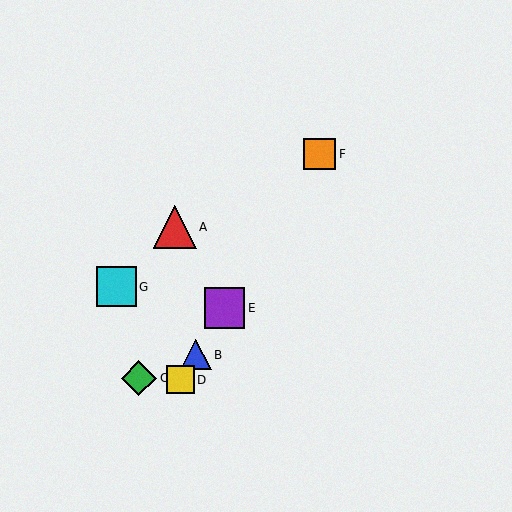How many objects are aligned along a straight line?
4 objects (B, D, E, F) are aligned along a straight line.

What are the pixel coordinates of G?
Object G is at (117, 287).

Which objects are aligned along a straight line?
Objects B, D, E, F are aligned along a straight line.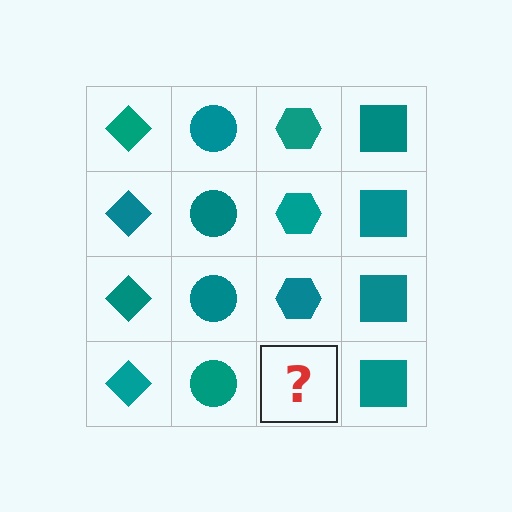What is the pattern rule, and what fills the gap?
The rule is that each column has a consistent shape. The gap should be filled with a teal hexagon.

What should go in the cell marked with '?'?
The missing cell should contain a teal hexagon.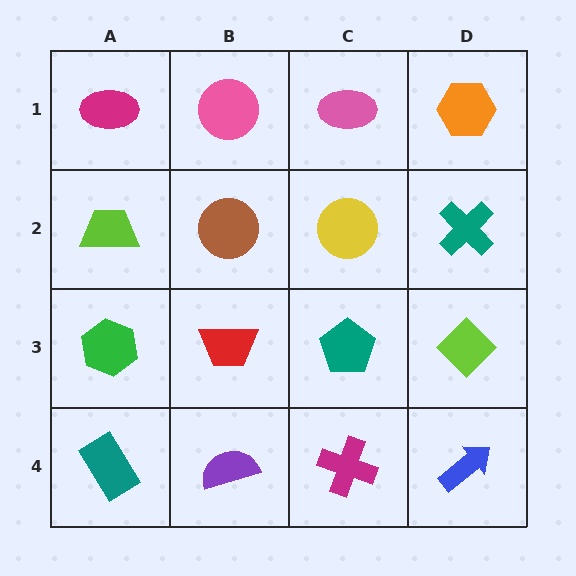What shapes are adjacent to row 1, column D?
A teal cross (row 2, column D), a pink ellipse (row 1, column C).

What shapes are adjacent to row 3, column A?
A lime trapezoid (row 2, column A), a teal rectangle (row 4, column A), a red trapezoid (row 3, column B).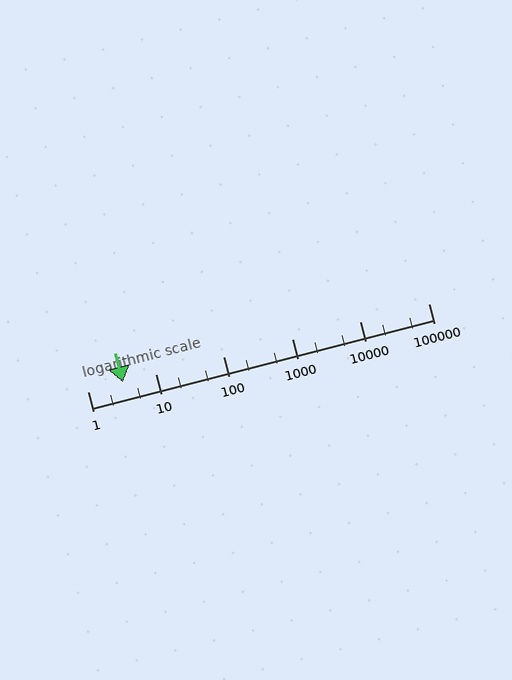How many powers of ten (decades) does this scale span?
The scale spans 5 decades, from 1 to 100000.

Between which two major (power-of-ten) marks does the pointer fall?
The pointer is between 1 and 10.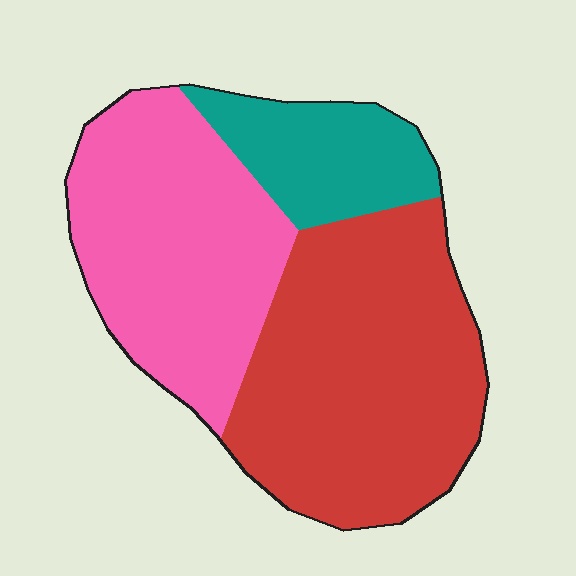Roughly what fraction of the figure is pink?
Pink takes up about three eighths (3/8) of the figure.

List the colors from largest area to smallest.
From largest to smallest: red, pink, teal.